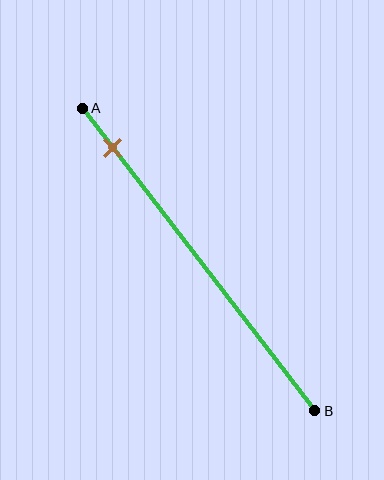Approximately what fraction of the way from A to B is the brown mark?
The brown mark is approximately 15% of the way from A to B.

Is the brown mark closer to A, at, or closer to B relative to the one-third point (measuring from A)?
The brown mark is closer to point A than the one-third point of segment AB.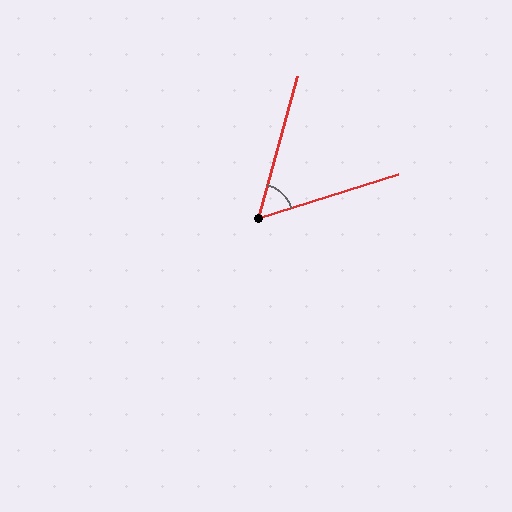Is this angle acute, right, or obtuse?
It is acute.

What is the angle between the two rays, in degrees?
Approximately 57 degrees.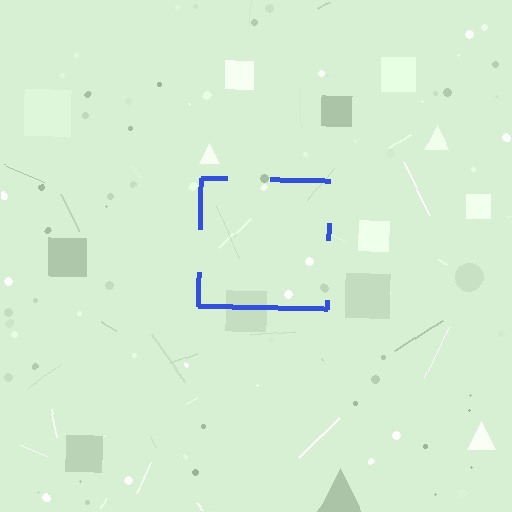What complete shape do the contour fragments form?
The contour fragments form a square.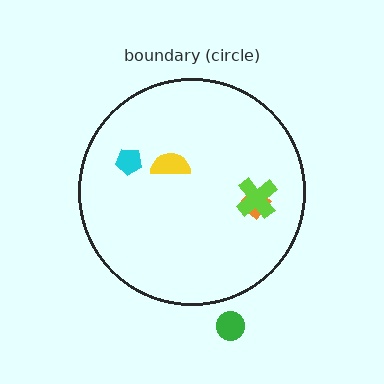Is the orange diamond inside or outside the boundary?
Inside.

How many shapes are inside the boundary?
4 inside, 1 outside.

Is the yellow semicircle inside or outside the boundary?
Inside.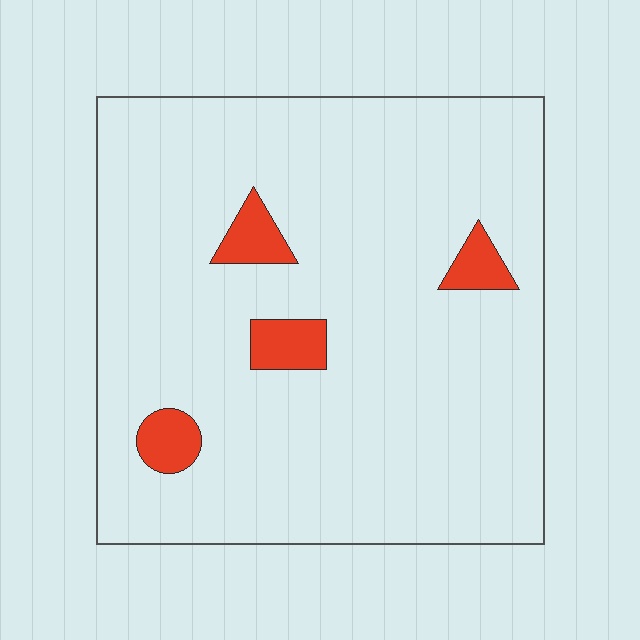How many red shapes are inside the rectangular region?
4.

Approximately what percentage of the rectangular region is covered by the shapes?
Approximately 5%.